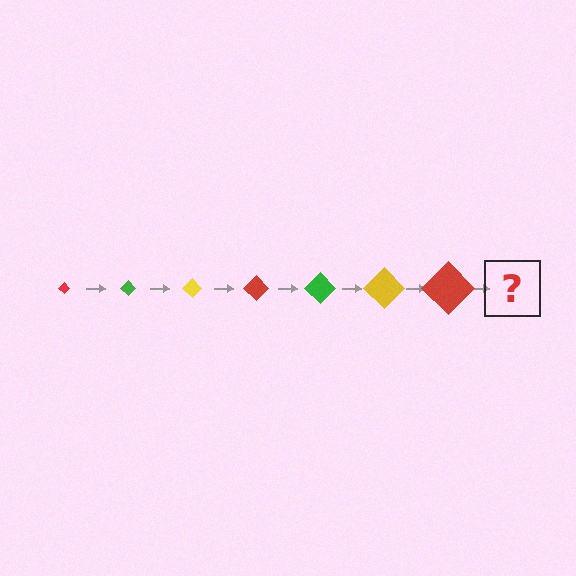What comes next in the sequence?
The next element should be a green diamond, larger than the previous one.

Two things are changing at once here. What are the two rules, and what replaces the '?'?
The two rules are that the diamond grows larger each step and the color cycles through red, green, and yellow. The '?' should be a green diamond, larger than the previous one.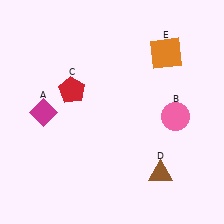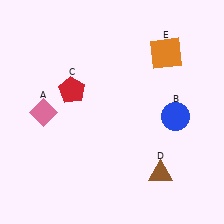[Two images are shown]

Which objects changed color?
A changed from magenta to pink. B changed from pink to blue.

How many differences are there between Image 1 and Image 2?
There are 2 differences between the two images.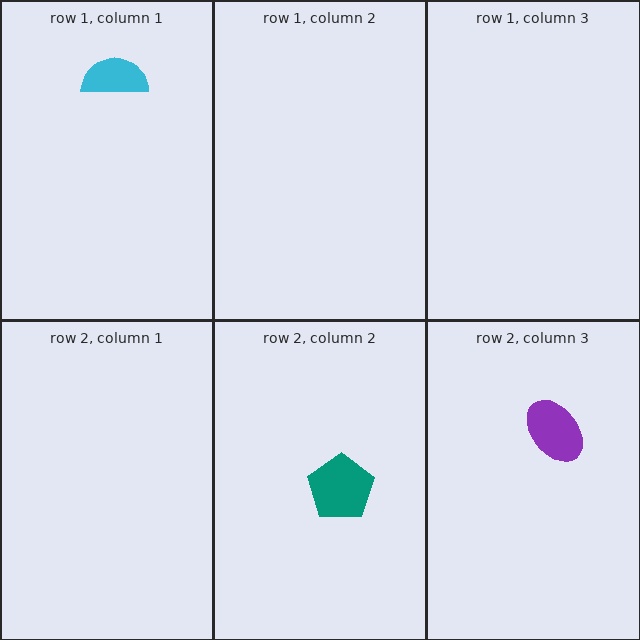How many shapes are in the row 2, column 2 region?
1.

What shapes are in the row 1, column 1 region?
The cyan semicircle.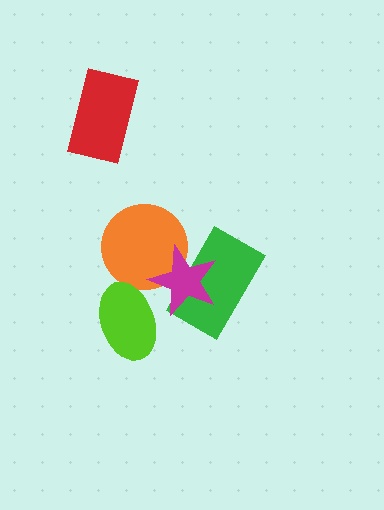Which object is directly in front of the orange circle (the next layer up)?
The green rectangle is directly in front of the orange circle.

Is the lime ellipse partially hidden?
Yes, it is partially covered by another shape.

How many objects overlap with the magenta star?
3 objects overlap with the magenta star.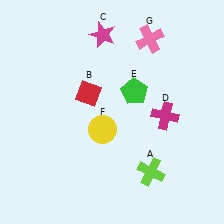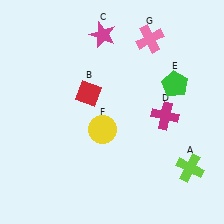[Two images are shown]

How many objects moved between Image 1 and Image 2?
2 objects moved between the two images.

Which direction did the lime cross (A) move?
The lime cross (A) moved right.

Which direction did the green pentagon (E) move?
The green pentagon (E) moved right.